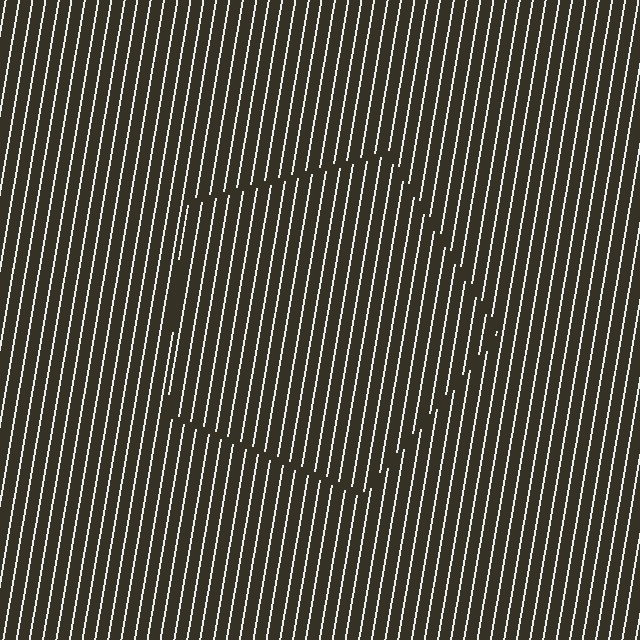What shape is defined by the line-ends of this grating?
An illusory pentagon. The interior of the shape contains the same grating, shifted by half a period — the contour is defined by the phase discontinuity where line-ends from the inner and outer gratings abut.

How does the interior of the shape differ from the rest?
The interior of the shape contains the same grating, shifted by half a period — the contour is defined by the phase discontinuity where line-ends from the inner and outer gratings abut.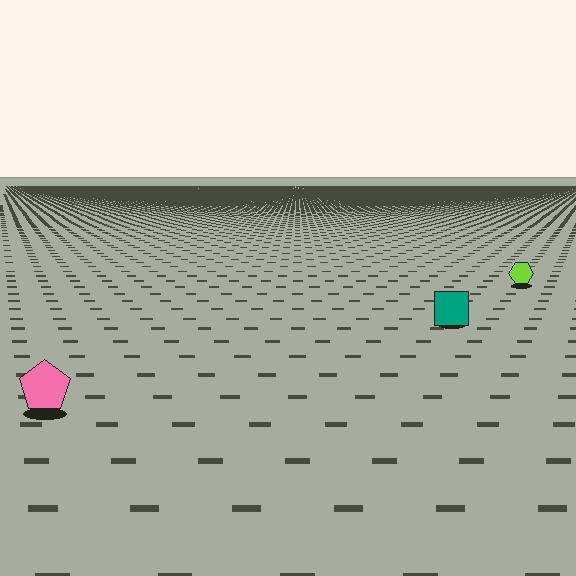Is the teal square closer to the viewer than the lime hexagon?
Yes. The teal square is closer — you can tell from the texture gradient: the ground texture is coarser near it.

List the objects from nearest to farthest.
From nearest to farthest: the pink pentagon, the teal square, the lime hexagon.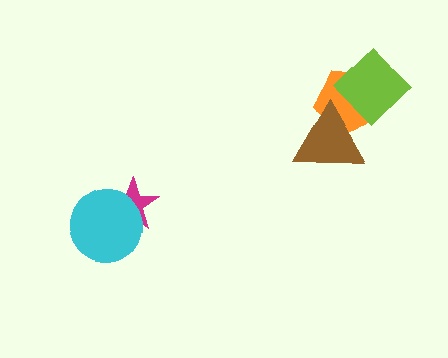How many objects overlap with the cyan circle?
1 object overlaps with the cyan circle.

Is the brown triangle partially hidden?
Yes, it is partially covered by another shape.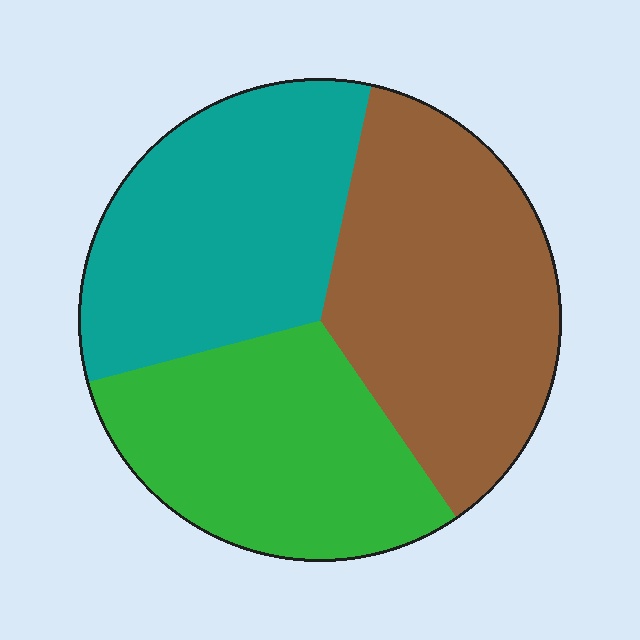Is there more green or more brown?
Brown.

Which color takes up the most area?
Brown, at roughly 35%.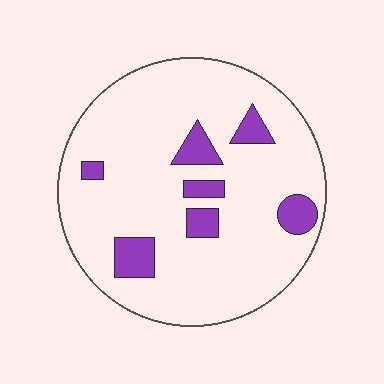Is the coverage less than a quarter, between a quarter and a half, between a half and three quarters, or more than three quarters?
Less than a quarter.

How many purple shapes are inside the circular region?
7.